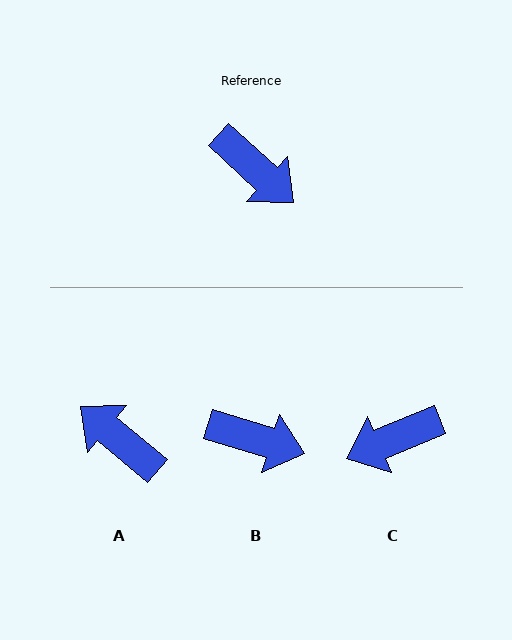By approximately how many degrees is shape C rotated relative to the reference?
Approximately 115 degrees clockwise.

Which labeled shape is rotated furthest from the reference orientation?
A, about 178 degrees away.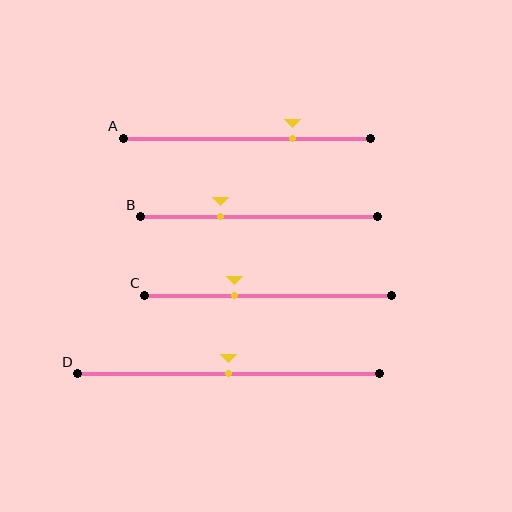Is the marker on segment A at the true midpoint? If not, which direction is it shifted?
No, the marker on segment A is shifted to the right by about 19% of the segment length.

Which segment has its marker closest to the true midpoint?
Segment D has its marker closest to the true midpoint.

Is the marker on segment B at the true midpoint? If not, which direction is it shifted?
No, the marker on segment B is shifted to the left by about 16% of the segment length.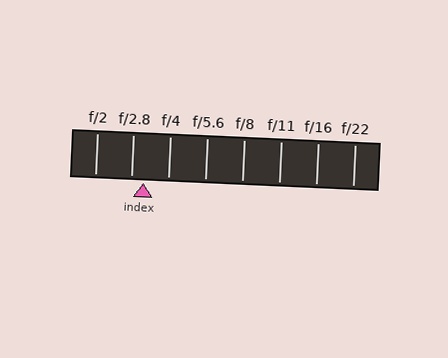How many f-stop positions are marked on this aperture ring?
There are 8 f-stop positions marked.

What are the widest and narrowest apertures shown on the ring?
The widest aperture shown is f/2 and the narrowest is f/22.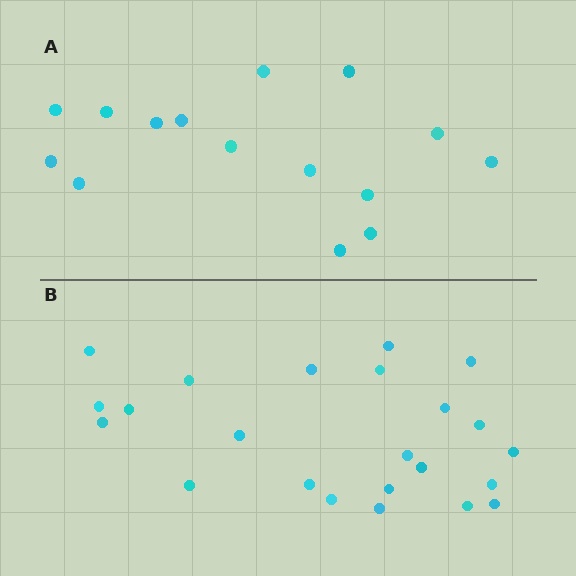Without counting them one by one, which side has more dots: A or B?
Region B (the bottom region) has more dots.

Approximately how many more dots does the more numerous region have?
Region B has roughly 8 or so more dots than region A.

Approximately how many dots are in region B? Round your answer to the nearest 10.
About 20 dots. (The exact count is 23, which rounds to 20.)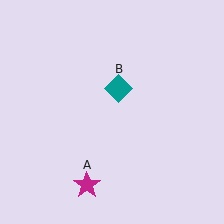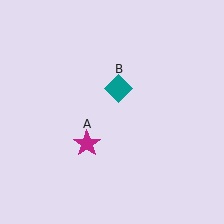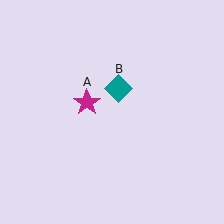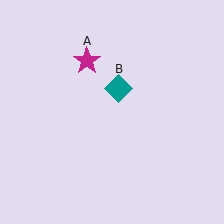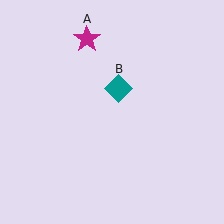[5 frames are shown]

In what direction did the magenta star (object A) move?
The magenta star (object A) moved up.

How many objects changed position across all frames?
1 object changed position: magenta star (object A).